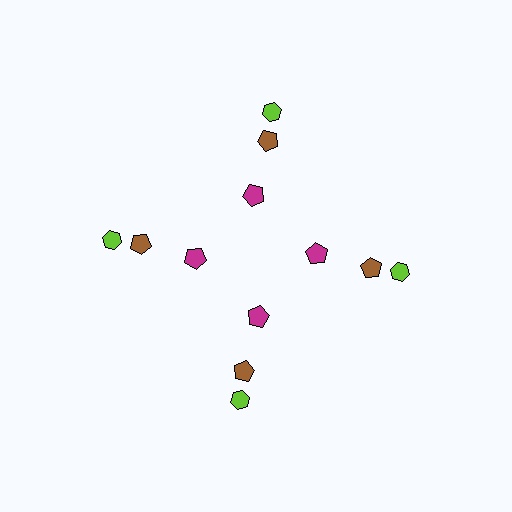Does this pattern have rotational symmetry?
Yes, this pattern has 4-fold rotational symmetry. It looks the same after rotating 90 degrees around the center.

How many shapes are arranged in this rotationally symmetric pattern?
There are 12 shapes, arranged in 4 groups of 3.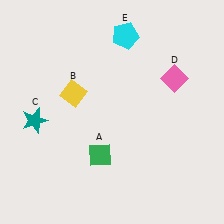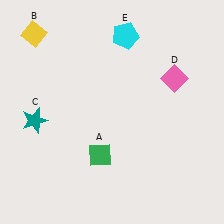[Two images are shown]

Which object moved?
The yellow diamond (B) moved up.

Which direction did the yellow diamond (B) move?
The yellow diamond (B) moved up.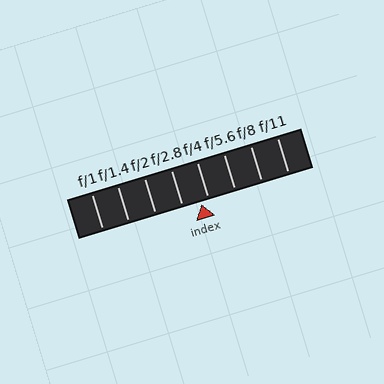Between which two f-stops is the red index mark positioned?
The index mark is between f/2.8 and f/4.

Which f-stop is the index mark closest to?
The index mark is closest to f/4.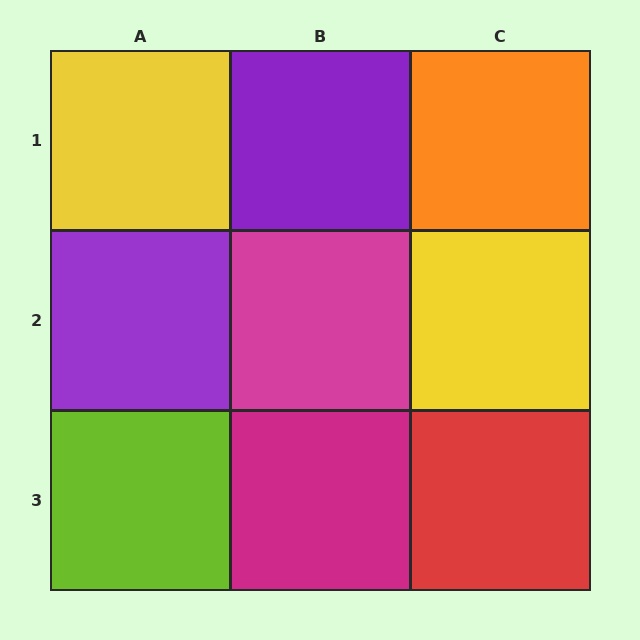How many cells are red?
1 cell is red.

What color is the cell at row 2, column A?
Purple.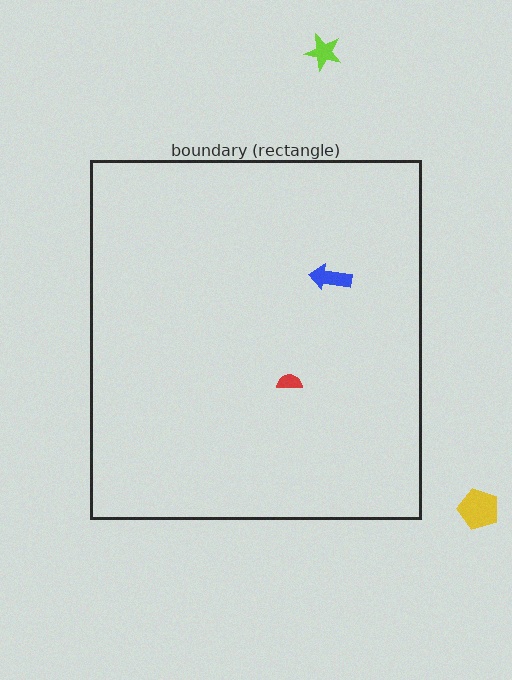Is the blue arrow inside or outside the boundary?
Inside.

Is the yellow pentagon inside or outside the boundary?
Outside.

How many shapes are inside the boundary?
2 inside, 2 outside.